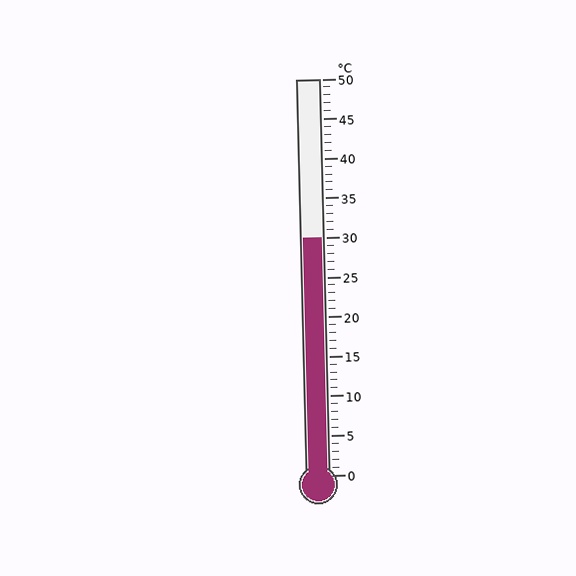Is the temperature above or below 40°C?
The temperature is below 40°C.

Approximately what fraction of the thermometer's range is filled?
The thermometer is filled to approximately 60% of its range.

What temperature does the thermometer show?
The thermometer shows approximately 30°C.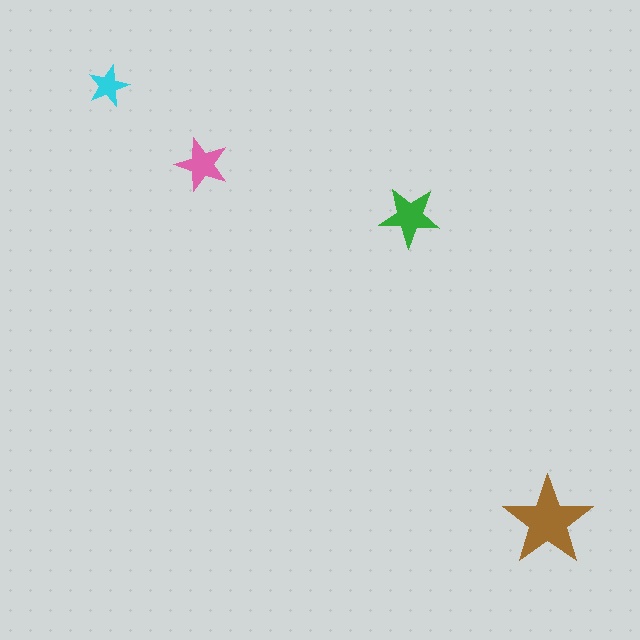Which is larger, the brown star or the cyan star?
The brown one.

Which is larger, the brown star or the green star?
The brown one.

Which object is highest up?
The cyan star is topmost.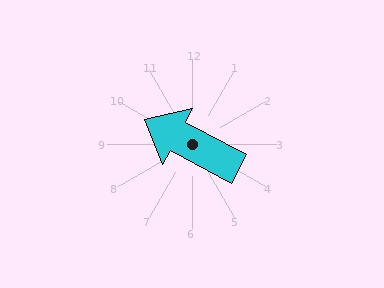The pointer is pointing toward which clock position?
Roughly 10 o'clock.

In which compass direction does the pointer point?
Northwest.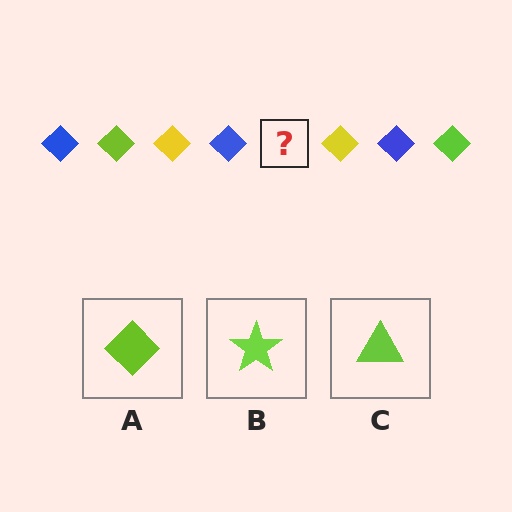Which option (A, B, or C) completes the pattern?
A.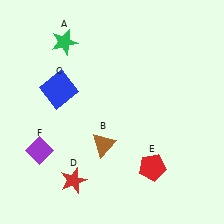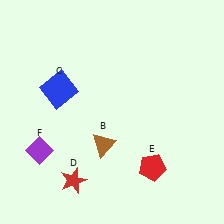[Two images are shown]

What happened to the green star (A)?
The green star (A) was removed in Image 2. It was in the top-left area of Image 1.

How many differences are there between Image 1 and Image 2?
There is 1 difference between the two images.